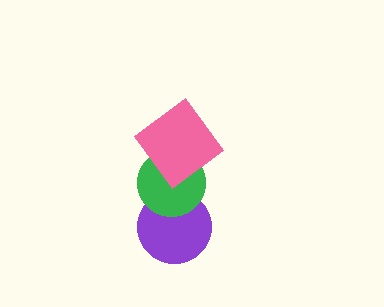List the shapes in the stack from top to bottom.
From top to bottom: the pink diamond, the green circle, the purple circle.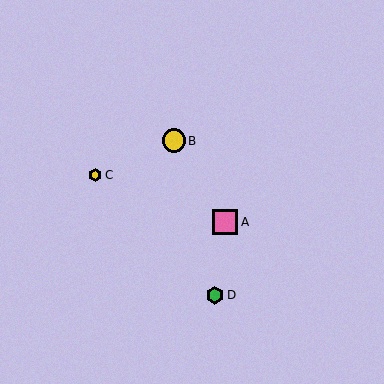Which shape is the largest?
The pink square (labeled A) is the largest.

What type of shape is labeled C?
Shape C is a yellow hexagon.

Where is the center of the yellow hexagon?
The center of the yellow hexagon is at (95, 175).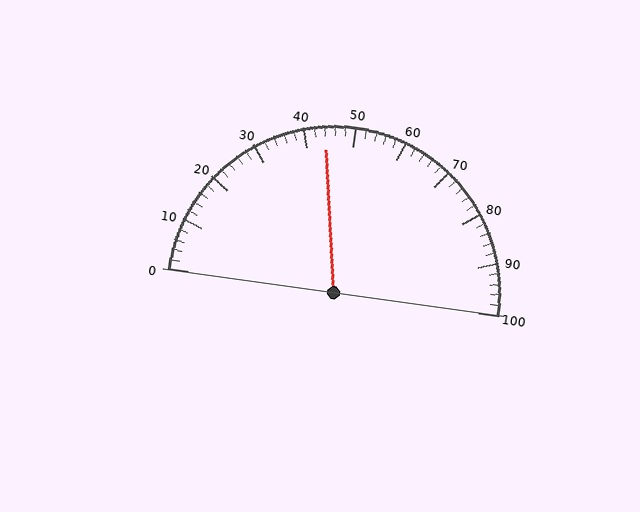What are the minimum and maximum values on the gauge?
The gauge ranges from 0 to 100.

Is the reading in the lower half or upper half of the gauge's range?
The reading is in the lower half of the range (0 to 100).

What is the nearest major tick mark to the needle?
The nearest major tick mark is 40.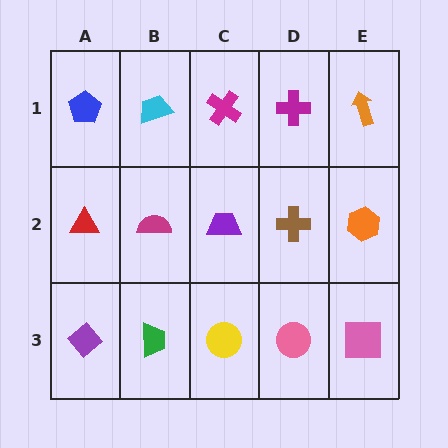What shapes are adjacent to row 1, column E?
An orange hexagon (row 2, column E), a magenta cross (row 1, column D).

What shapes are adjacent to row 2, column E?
An orange arrow (row 1, column E), a pink square (row 3, column E), a brown cross (row 2, column D).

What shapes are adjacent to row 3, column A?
A red triangle (row 2, column A), a green trapezoid (row 3, column B).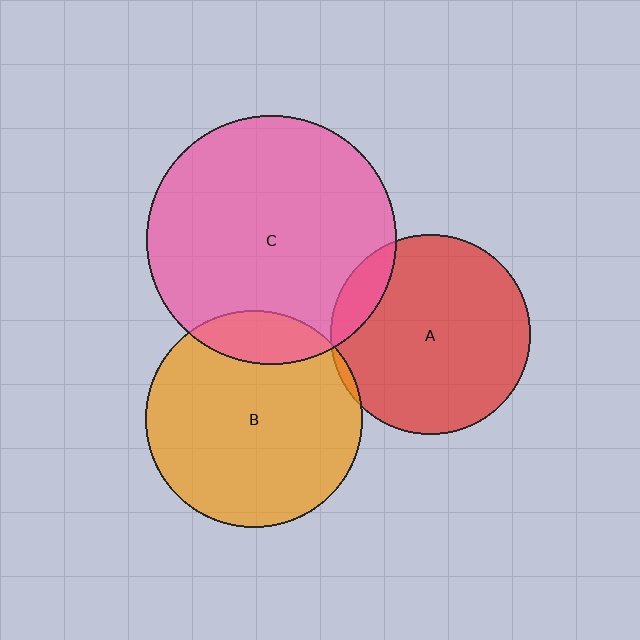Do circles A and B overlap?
Yes.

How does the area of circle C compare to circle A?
Approximately 1.6 times.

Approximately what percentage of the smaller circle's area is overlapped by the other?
Approximately 5%.